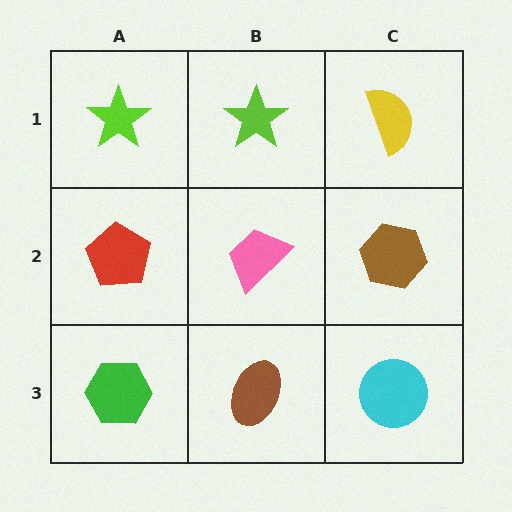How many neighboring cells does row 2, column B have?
4.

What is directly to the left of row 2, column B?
A red pentagon.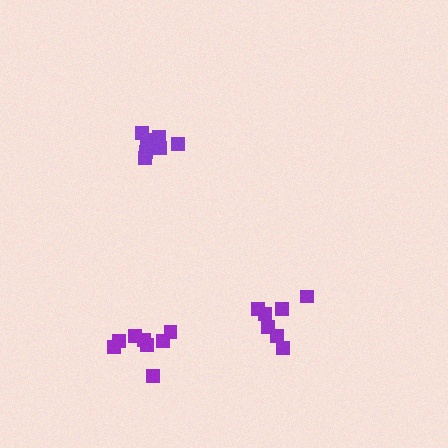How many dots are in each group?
Group 1: 8 dots, Group 2: 7 dots, Group 3: 8 dots (23 total).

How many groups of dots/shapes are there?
There are 3 groups.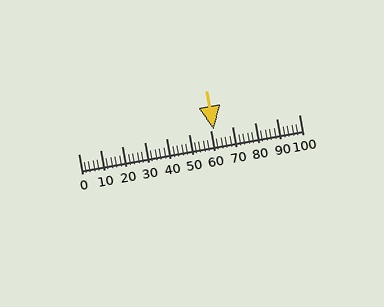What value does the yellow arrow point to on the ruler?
The yellow arrow points to approximately 61.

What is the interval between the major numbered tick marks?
The major tick marks are spaced 10 units apart.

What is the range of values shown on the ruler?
The ruler shows values from 0 to 100.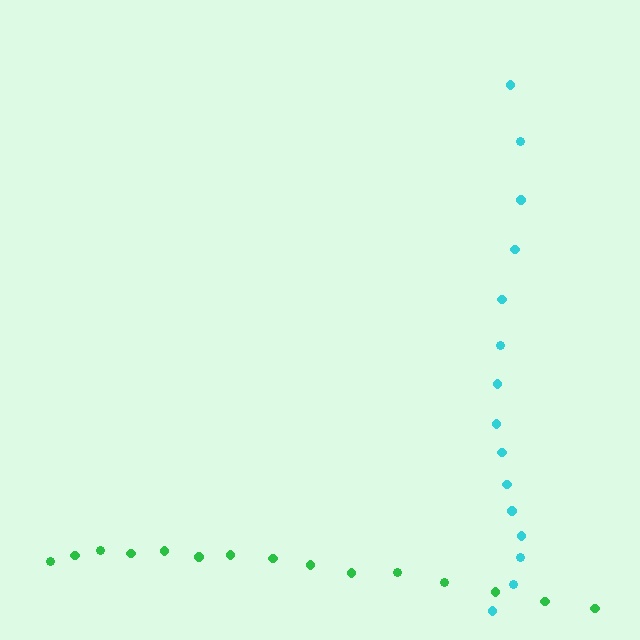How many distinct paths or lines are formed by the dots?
There are 2 distinct paths.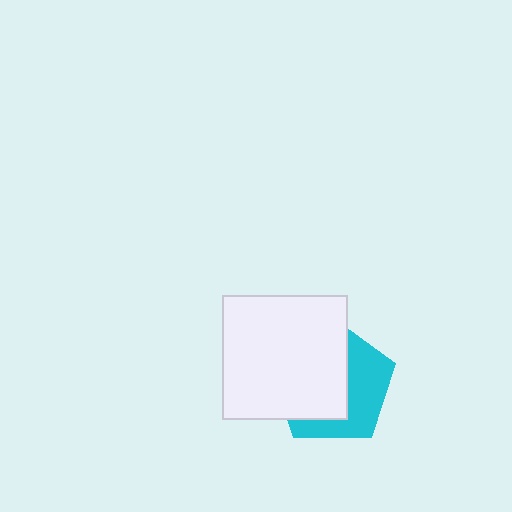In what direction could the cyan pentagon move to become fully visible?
The cyan pentagon could move right. That would shift it out from behind the white square entirely.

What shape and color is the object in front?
The object in front is a white square.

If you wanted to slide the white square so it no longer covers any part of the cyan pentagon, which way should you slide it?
Slide it left — that is the most direct way to separate the two shapes.